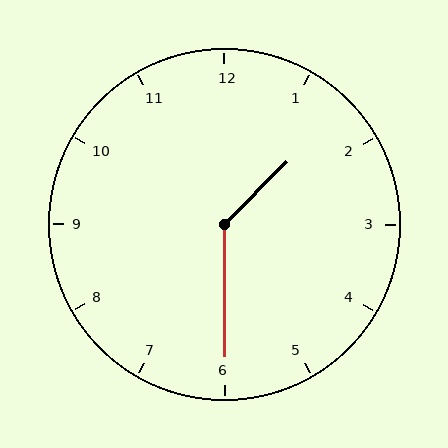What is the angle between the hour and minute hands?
Approximately 135 degrees.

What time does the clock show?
1:30.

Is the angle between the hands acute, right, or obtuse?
It is obtuse.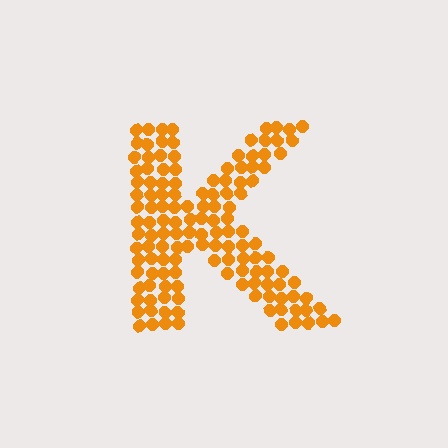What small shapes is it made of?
It is made of small circles.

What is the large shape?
The large shape is the letter K.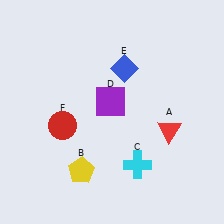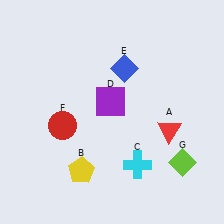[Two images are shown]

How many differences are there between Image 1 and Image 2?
There is 1 difference between the two images.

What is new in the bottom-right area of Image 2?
A lime diamond (G) was added in the bottom-right area of Image 2.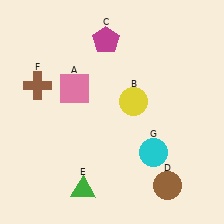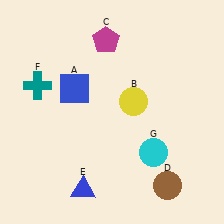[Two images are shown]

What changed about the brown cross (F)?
In Image 1, F is brown. In Image 2, it changed to teal.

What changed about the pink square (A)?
In Image 1, A is pink. In Image 2, it changed to blue.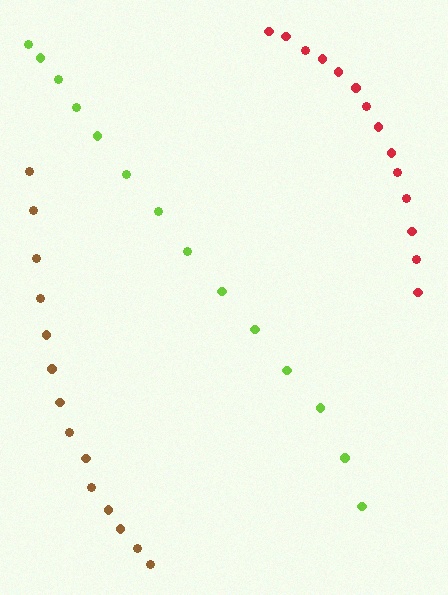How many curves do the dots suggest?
There are 3 distinct paths.